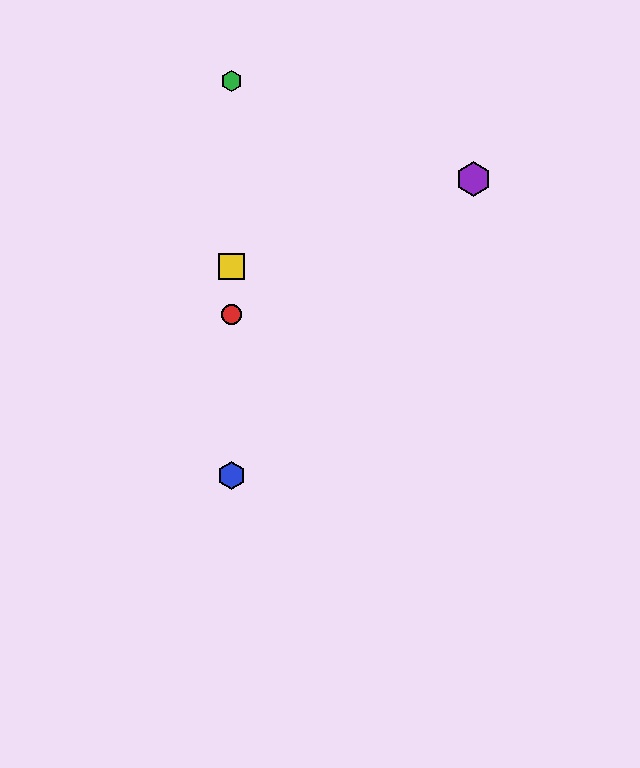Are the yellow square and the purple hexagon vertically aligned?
No, the yellow square is at x≈232 and the purple hexagon is at x≈474.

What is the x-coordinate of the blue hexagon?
The blue hexagon is at x≈232.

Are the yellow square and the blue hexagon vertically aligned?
Yes, both are at x≈232.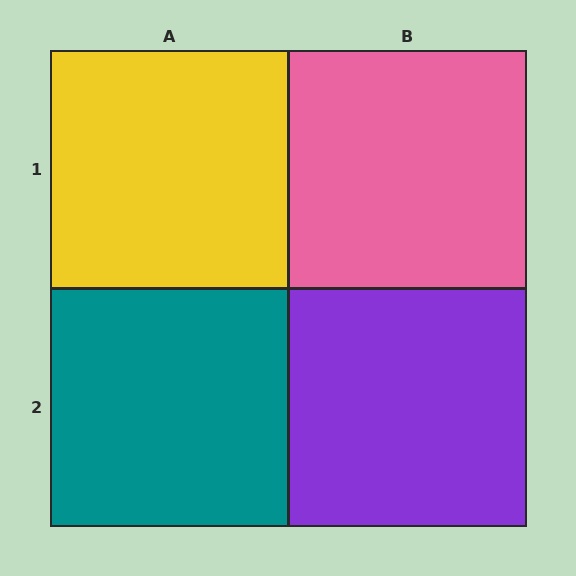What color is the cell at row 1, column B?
Pink.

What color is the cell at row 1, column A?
Yellow.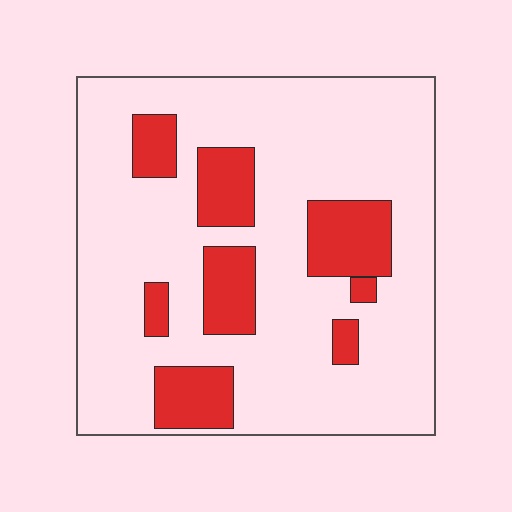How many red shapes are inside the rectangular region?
8.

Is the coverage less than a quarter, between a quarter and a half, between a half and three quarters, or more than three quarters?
Less than a quarter.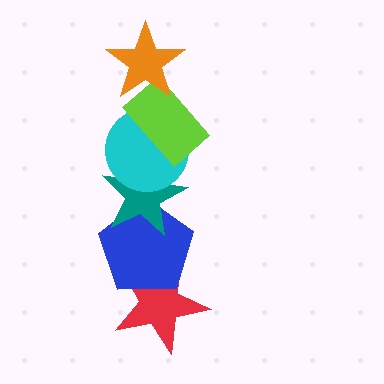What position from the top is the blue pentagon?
The blue pentagon is 5th from the top.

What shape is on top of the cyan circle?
The lime rectangle is on top of the cyan circle.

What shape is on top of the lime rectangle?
The orange star is on top of the lime rectangle.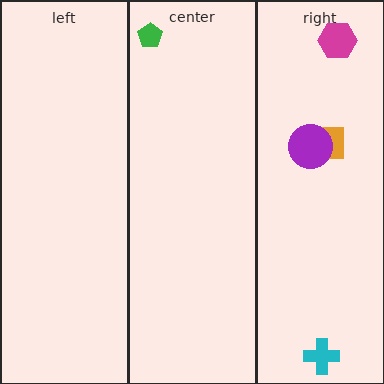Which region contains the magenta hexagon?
The right region.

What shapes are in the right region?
The magenta hexagon, the cyan cross, the orange square, the purple circle.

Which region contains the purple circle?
The right region.